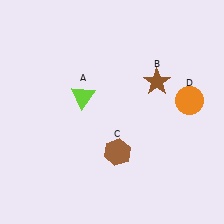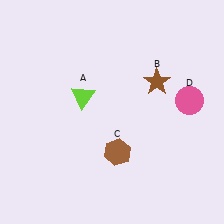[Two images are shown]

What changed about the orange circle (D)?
In Image 1, D is orange. In Image 2, it changed to pink.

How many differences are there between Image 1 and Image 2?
There is 1 difference between the two images.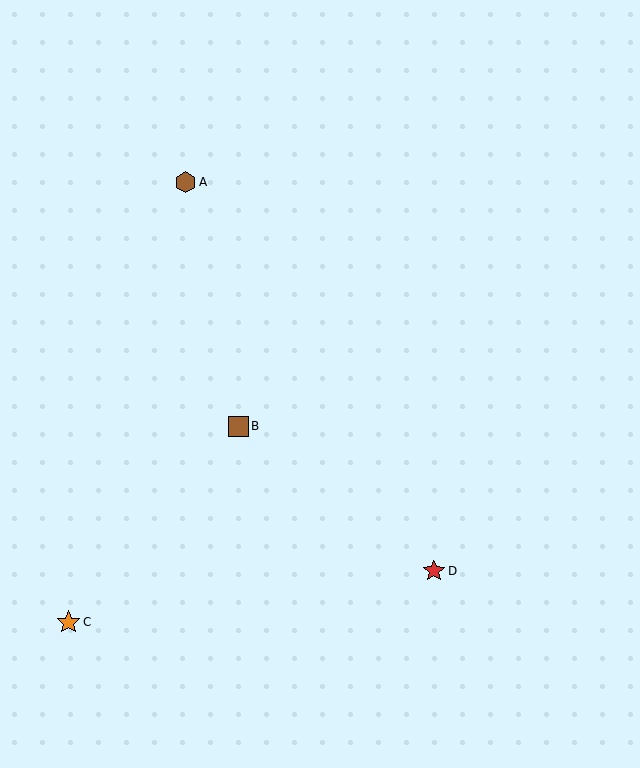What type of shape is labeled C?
Shape C is an orange star.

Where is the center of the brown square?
The center of the brown square is at (238, 426).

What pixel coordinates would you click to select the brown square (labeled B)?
Click at (238, 426) to select the brown square B.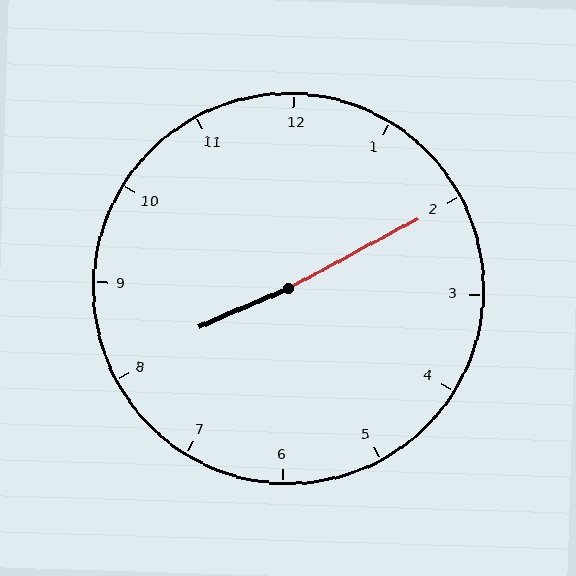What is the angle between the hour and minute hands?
Approximately 175 degrees.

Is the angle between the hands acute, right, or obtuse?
It is obtuse.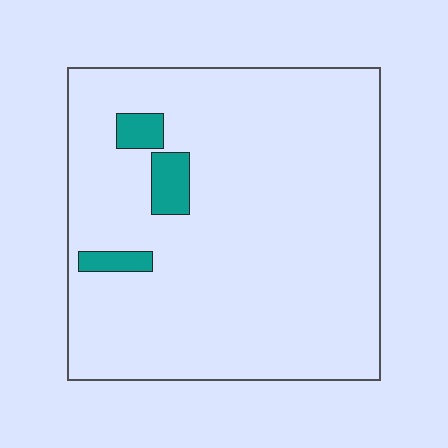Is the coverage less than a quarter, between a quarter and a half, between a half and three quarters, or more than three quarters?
Less than a quarter.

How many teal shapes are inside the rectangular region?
3.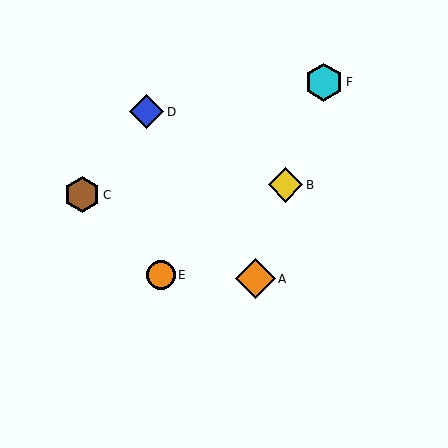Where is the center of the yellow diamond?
The center of the yellow diamond is at (286, 185).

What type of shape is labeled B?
Shape B is a yellow diamond.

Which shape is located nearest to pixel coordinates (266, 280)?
The orange diamond (labeled A) at (255, 279) is nearest to that location.